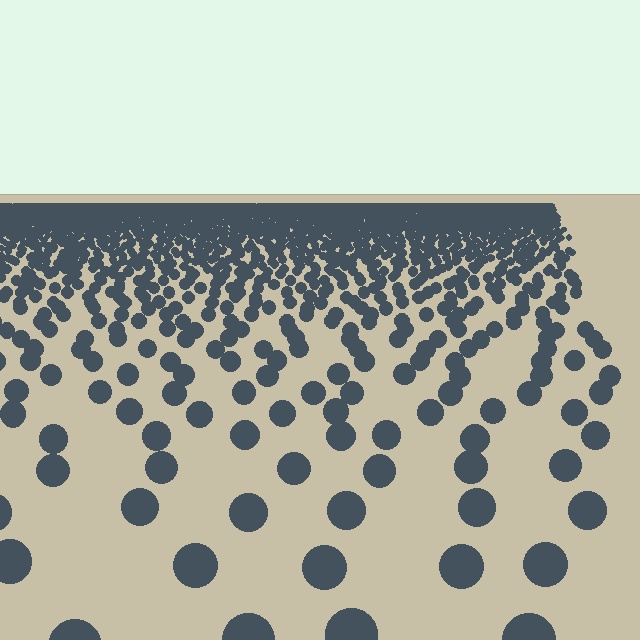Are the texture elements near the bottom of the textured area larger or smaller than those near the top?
Larger. Near the bottom, elements are closer to the viewer and appear at a bigger on-screen size.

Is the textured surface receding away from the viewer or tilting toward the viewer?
The surface is receding away from the viewer. Texture elements get smaller and denser toward the top.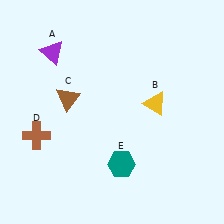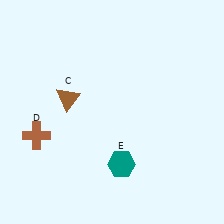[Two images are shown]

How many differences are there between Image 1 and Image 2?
There are 2 differences between the two images.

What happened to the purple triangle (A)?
The purple triangle (A) was removed in Image 2. It was in the top-left area of Image 1.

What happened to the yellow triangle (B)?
The yellow triangle (B) was removed in Image 2. It was in the top-right area of Image 1.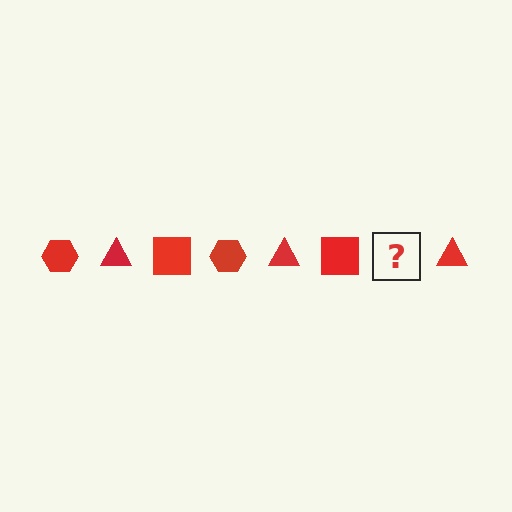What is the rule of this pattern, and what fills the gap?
The rule is that the pattern cycles through hexagon, triangle, square shapes in red. The gap should be filled with a red hexagon.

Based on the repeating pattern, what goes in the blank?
The blank should be a red hexagon.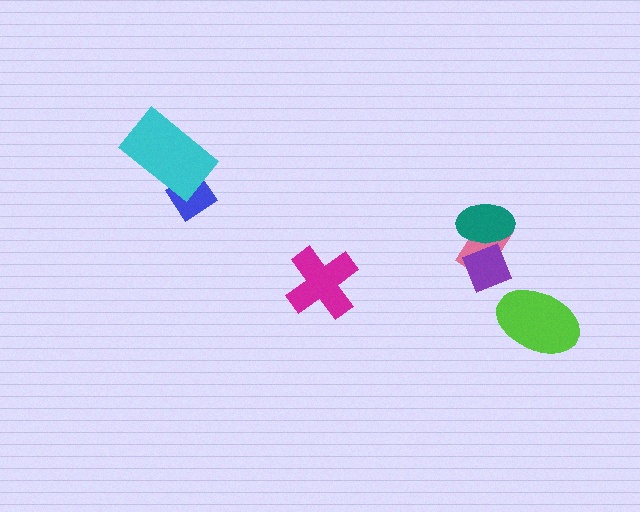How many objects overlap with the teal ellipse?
2 objects overlap with the teal ellipse.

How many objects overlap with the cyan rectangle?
1 object overlaps with the cyan rectangle.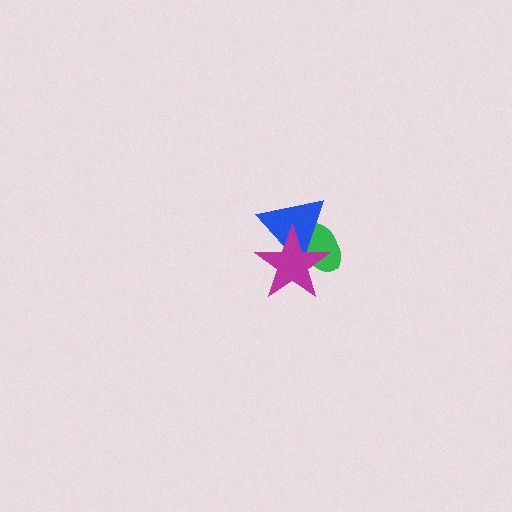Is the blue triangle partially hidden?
Yes, it is partially covered by another shape.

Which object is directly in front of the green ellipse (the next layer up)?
The blue triangle is directly in front of the green ellipse.